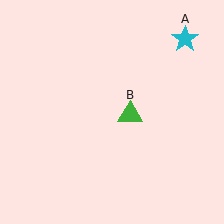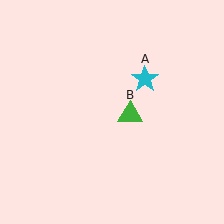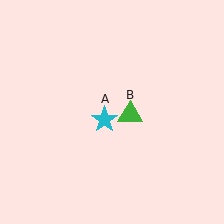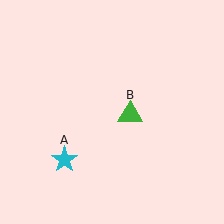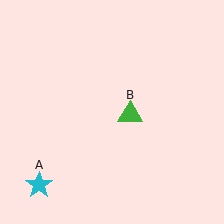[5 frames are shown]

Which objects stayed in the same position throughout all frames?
Green triangle (object B) remained stationary.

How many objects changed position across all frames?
1 object changed position: cyan star (object A).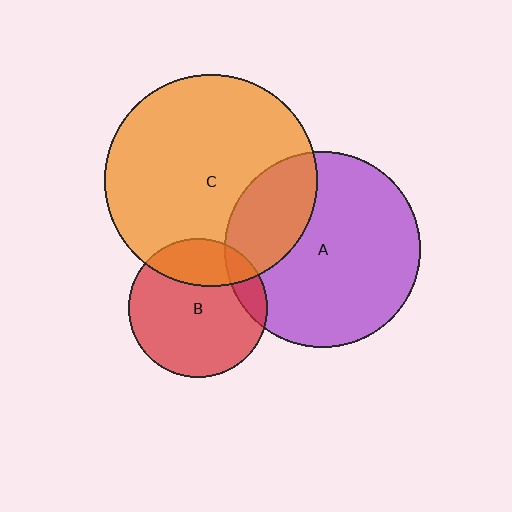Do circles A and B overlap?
Yes.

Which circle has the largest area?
Circle C (orange).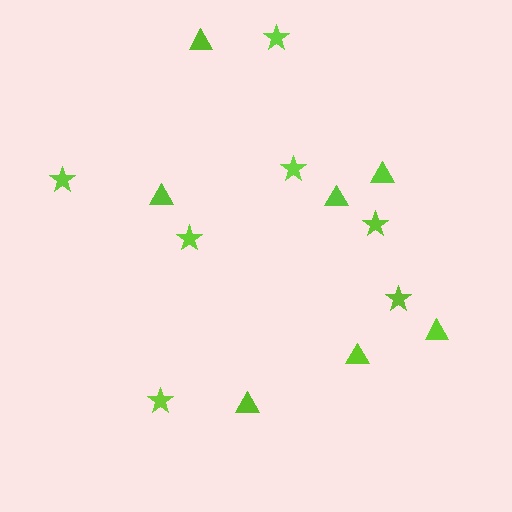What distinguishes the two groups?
There are 2 groups: one group of triangles (7) and one group of stars (7).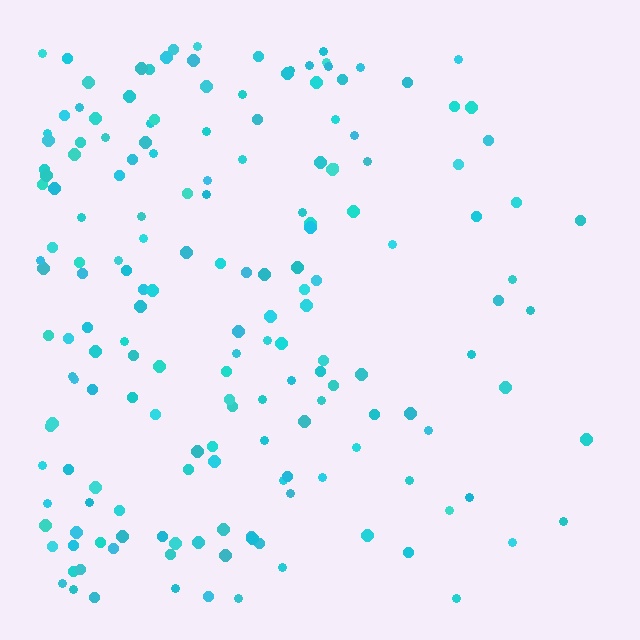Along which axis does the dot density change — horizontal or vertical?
Horizontal.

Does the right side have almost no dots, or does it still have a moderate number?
Still a moderate number, just noticeably fewer than the left.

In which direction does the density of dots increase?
From right to left, with the left side densest.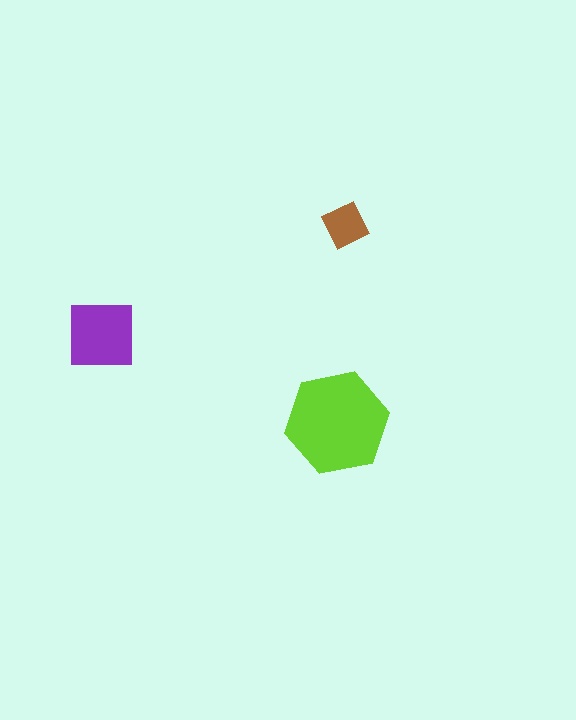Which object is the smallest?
The brown diamond.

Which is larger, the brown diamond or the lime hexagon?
The lime hexagon.